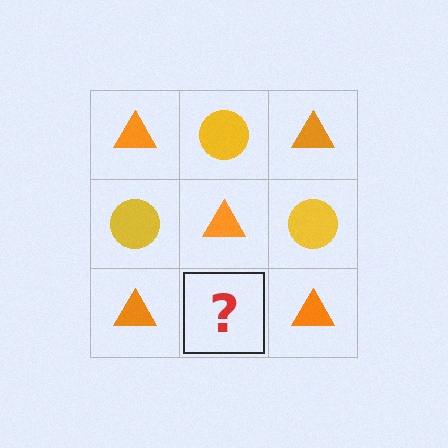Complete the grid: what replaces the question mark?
The question mark should be replaced with a yellow circle.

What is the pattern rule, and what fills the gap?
The rule is that it alternates orange triangle and yellow circle in a checkerboard pattern. The gap should be filled with a yellow circle.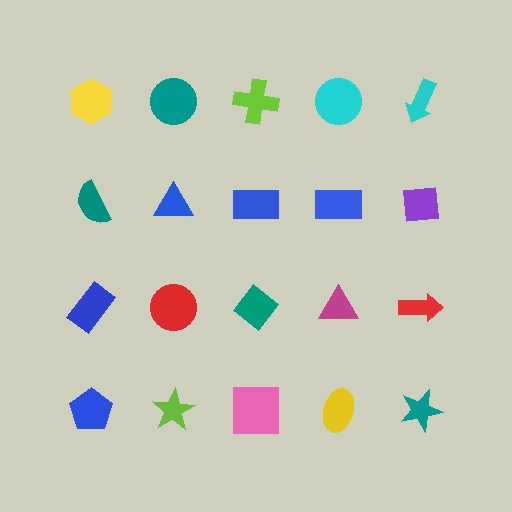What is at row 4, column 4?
A yellow ellipse.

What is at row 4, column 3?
A pink square.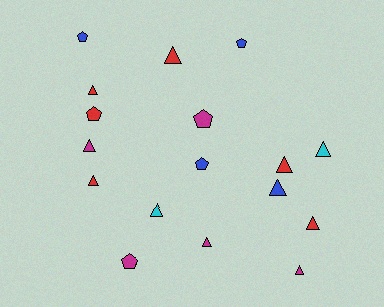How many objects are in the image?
There are 17 objects.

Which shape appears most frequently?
Triangle, with 11 objects.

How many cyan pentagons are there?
There are no cyan pentagons.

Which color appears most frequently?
Red, with 6 objects.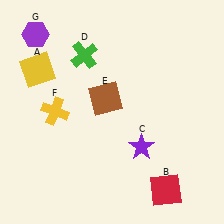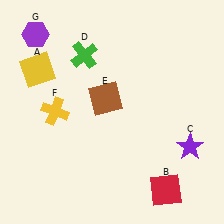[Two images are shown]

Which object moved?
The purple star (C) moved right.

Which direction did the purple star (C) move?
The purple star (C) moved right.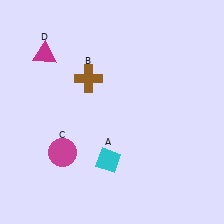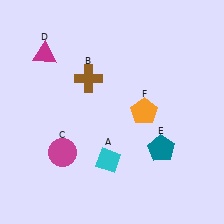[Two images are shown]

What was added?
A teal pentagon (E), an orange pentagon (F) were added in Image 2.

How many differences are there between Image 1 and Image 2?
There are 2 differences between the two images.